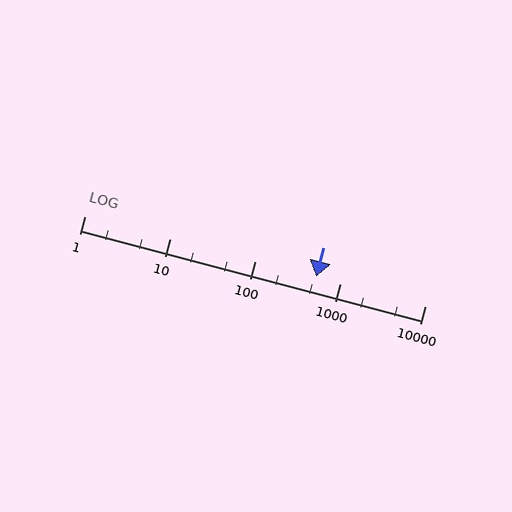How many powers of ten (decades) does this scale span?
The scale spans 4 decades, from 1 to 10000.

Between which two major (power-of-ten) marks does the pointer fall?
The pointer is between 100 and 1000.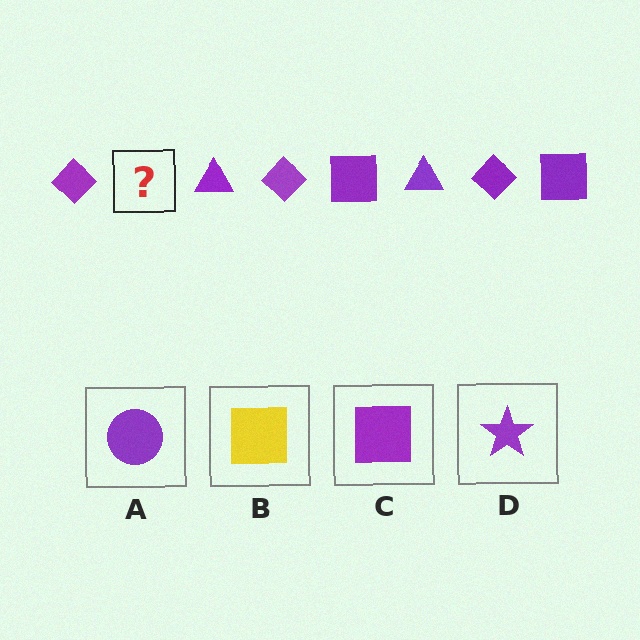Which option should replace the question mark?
Option C.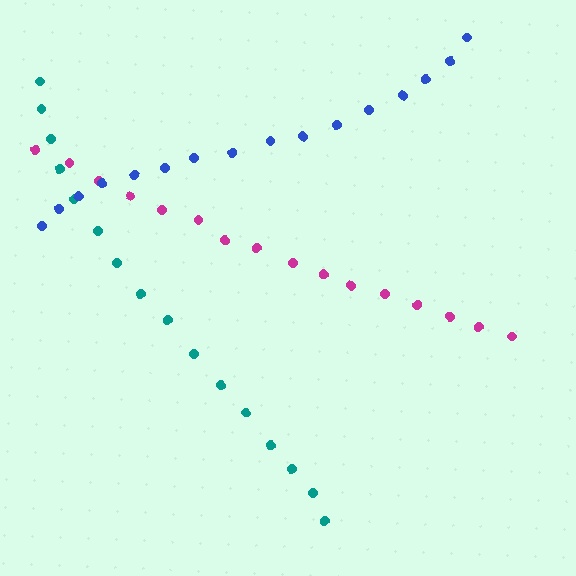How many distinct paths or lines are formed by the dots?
There are 3 distinct paths.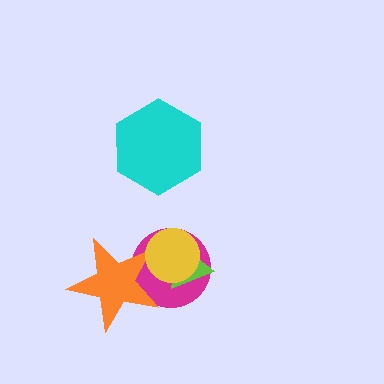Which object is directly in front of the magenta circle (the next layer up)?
The lime triangle is directly in front of the magenta circle.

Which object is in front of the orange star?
The yellow circle is in front of the orange star.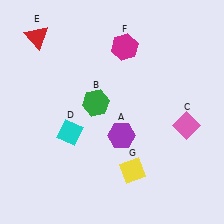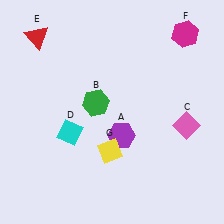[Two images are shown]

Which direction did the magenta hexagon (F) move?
The magenta hexagon (F) moved right.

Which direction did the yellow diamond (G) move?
The yellow diamond (G) moved left.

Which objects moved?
The objects that moved are: the magenta hexagon (F), the yellow diamond (G).